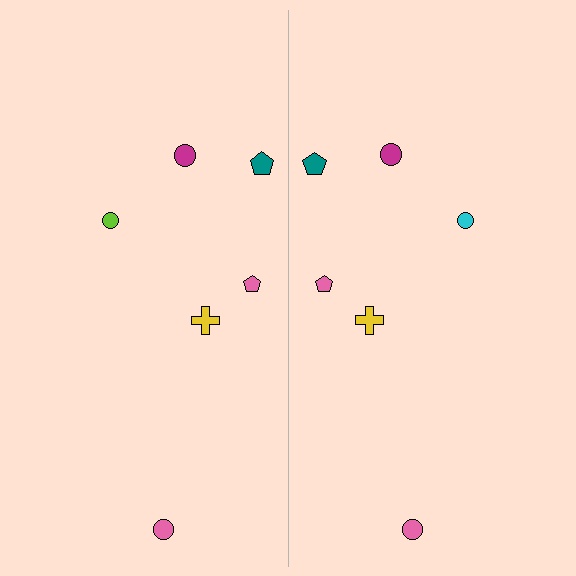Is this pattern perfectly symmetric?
No, the pattern is not perfectly symmetric. The cyan circle on the right side breaks the symmetry — its mirror counterpart is lime.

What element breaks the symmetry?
The cyan circle on the right side breaks the symmetry — its mirror counterpart is lime.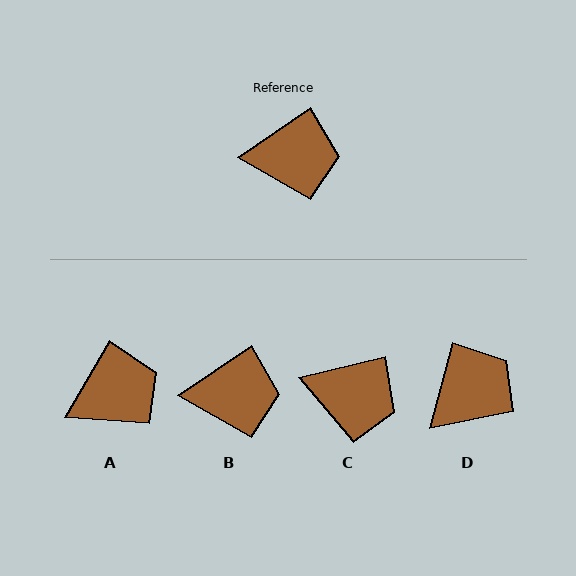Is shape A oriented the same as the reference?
No, it is off by about 25 degrees.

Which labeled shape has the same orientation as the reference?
B.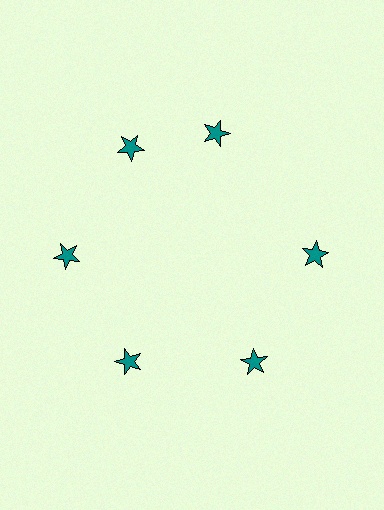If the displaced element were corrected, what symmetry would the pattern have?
It would have 6-fold rotational symmetry — the pattern would map onto itself every 60 degrees.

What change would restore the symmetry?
The symmetry would be restored by rotating it back into even spacing with its neighbors so that all 6 stars sit at equal angles and equal distance from the center.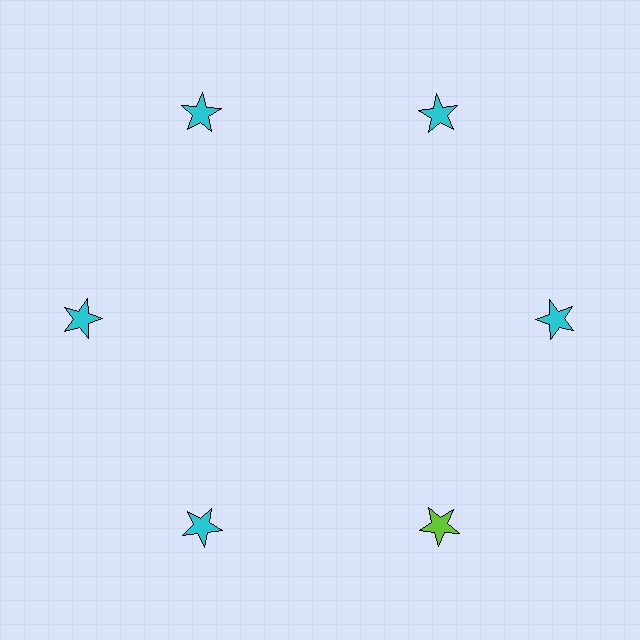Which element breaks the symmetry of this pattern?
The lime star at roughly the 5 o'clock position breaks the symmetry. All other shapes are cyan stars.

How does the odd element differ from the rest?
It has a different color: lime instead of cyan.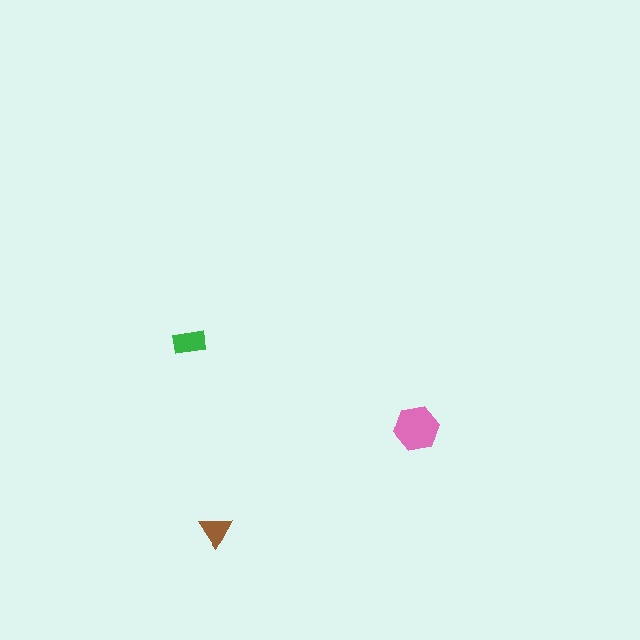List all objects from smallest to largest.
The brown triangle, the green rectangle, the pink hexagon.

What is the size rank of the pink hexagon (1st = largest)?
1st.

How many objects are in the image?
There are 3 objects in the image.